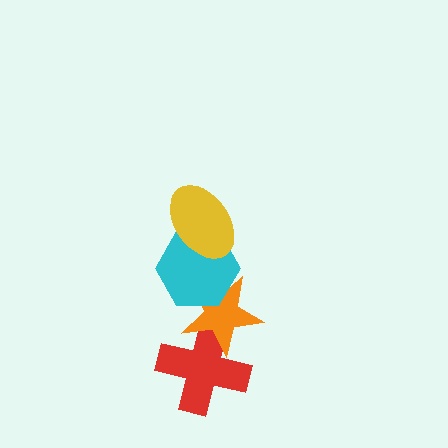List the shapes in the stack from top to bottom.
From top to bottom: the yellow ellipse, the cyan hexagon, the orange star, the red cross.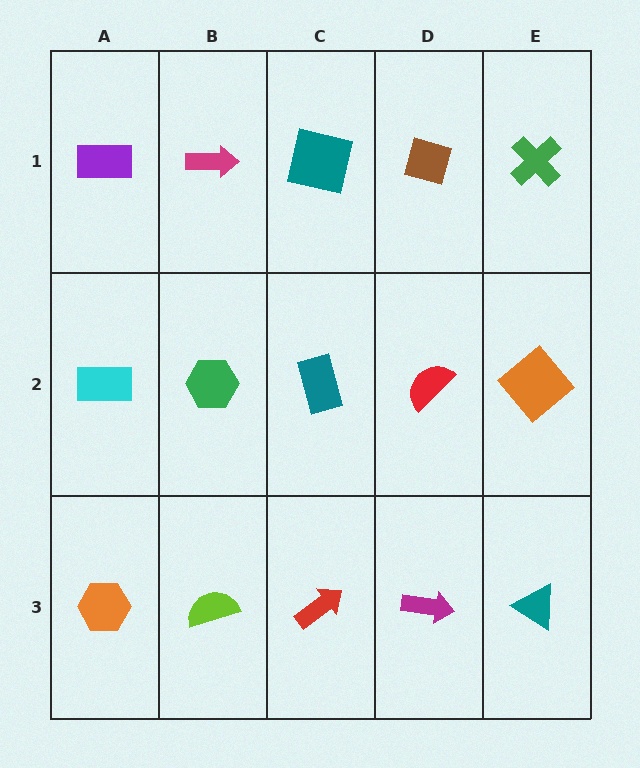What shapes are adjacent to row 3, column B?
A green hexagon (row 2, column B), an orange hexagon (row 3, column A), a red arrow (row 3, column C).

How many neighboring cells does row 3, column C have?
3.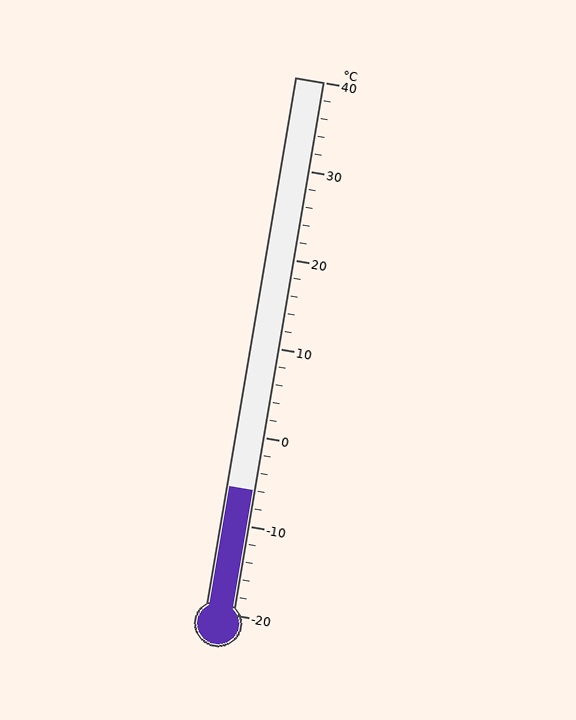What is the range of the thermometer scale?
The thermometer scale ranges from -20°C to 40°C.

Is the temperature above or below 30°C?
The temperature is below 30°C.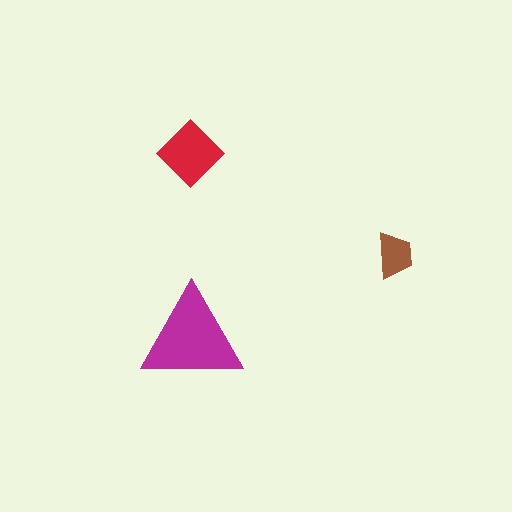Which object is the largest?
The magenta triangle.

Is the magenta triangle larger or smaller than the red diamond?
Larger.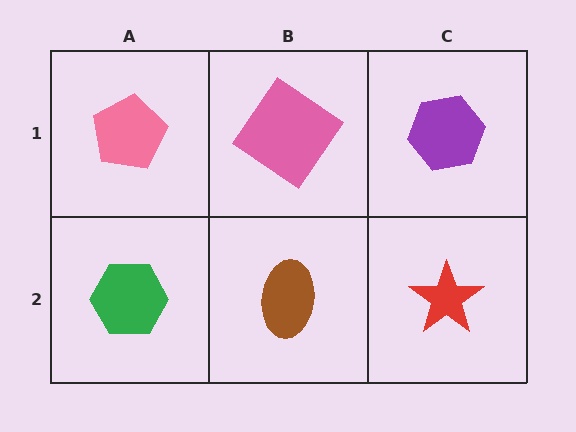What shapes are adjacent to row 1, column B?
A brown ellipse (row 2, column B), a pink pentagon (row 1, column A), a purple hexagon (row 1, column C).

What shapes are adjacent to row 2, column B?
A pink diamond (row 1, column B), a green hexagon (row 2, column A), a red star (row 2, column C).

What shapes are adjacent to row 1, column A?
A green hexagon (row 2, column A), a pink diamond (row 1, column B).